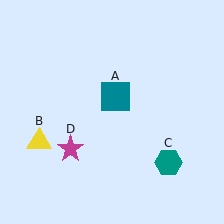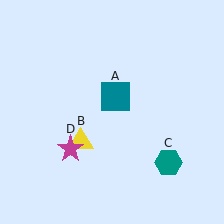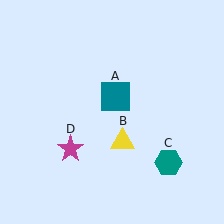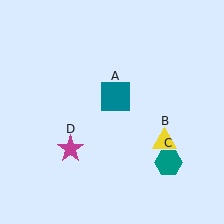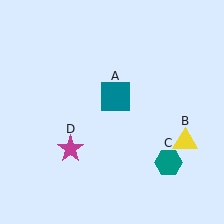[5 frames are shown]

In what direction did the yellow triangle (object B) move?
The yellow triangle (object B) moved right.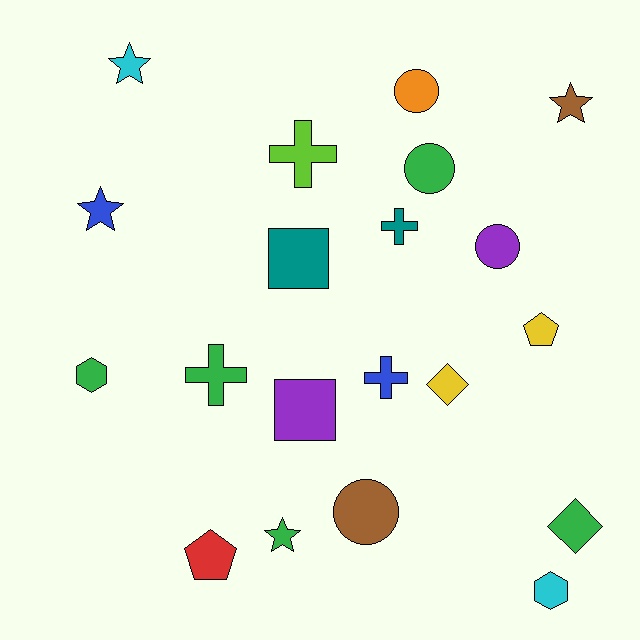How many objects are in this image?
There are 20 objects.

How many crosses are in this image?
There are 4 crosses.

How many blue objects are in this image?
There are 2 blue objects.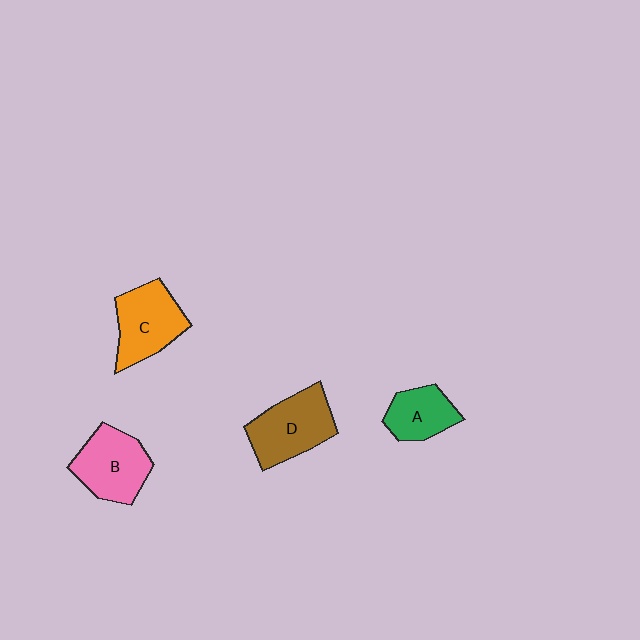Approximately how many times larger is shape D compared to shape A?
Approximately 1.5 times.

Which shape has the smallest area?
Shape A (green).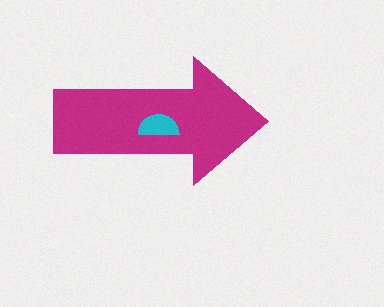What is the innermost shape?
The cyan semicircle.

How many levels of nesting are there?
2.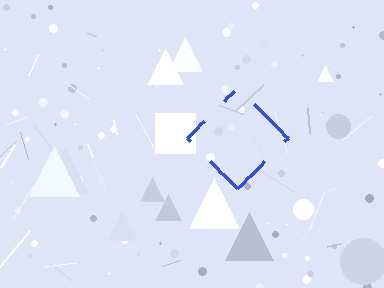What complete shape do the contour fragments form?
The contour fragments form a diamond.